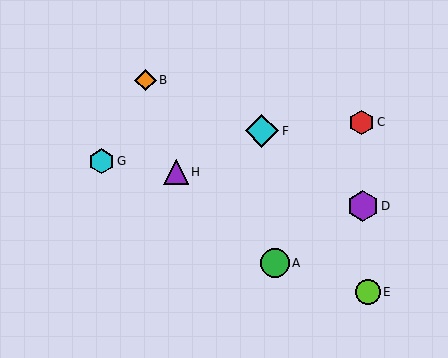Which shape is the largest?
The cyan diamond (labeled F) is the largest.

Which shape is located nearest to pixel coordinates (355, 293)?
The lime circle (labeled E) at (368, 292) is nearest to that location.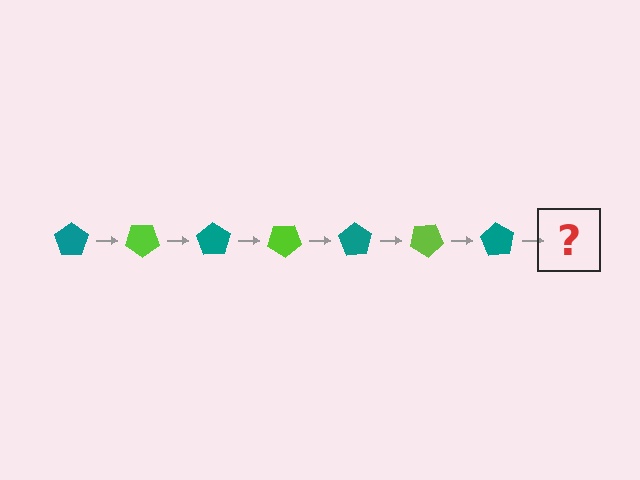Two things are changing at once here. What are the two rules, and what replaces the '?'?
The two rules are that it rotates 35 degrees each step and the color cycles through teal and lime. The '?' should be a lime pentagon, rotated 245 degrees from the start.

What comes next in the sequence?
The next element should be a lime pentagon, rotated 245 degrees from the start.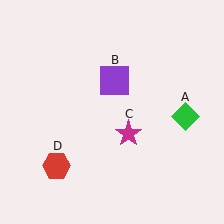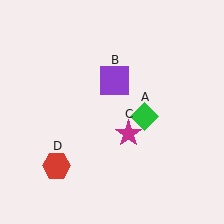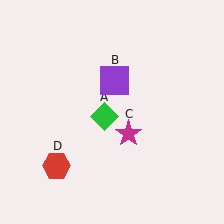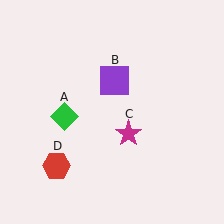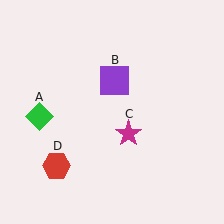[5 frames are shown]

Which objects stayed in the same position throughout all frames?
Purple square (object B) and magenta star (object C) and red hexagon (object D) remained stationary.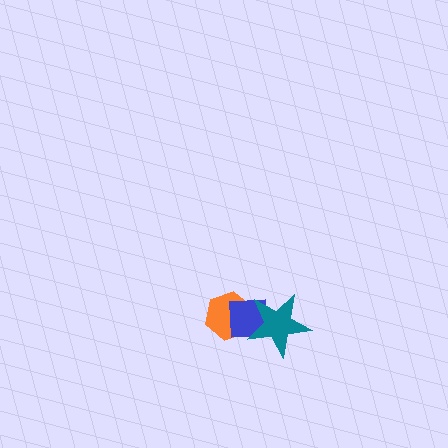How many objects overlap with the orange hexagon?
2 objects overlap with the orange hexagon.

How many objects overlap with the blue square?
2 objects overlap with the blue square.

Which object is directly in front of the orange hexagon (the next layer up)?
The blue square is directly in front of the orange hexagon.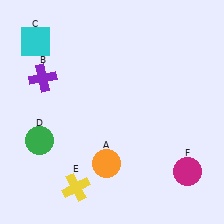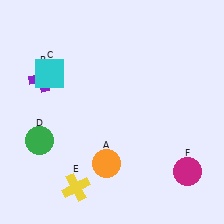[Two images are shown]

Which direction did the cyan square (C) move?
The cyan square (C) moved down.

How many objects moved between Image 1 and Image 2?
1 object moved between the two images.